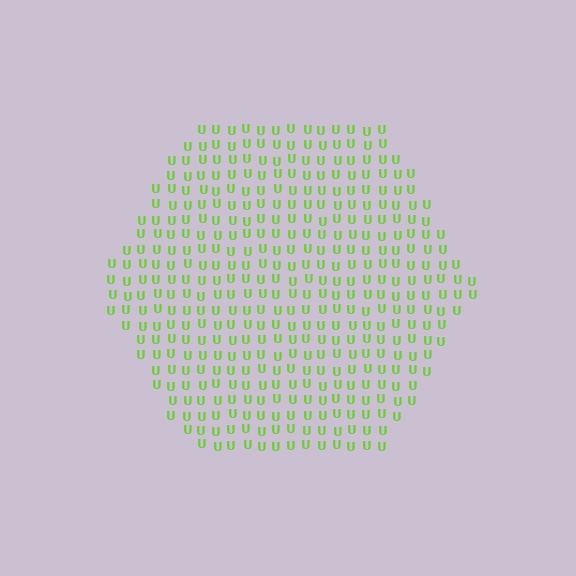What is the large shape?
The large shape is a hexagon.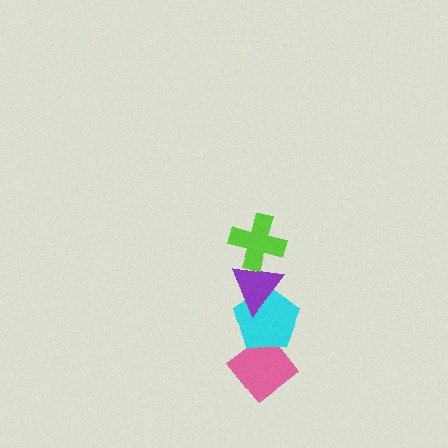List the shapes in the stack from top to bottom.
From top to bottom: the lime cross, the purple triangle, the cyan pentagon, the pink diamond.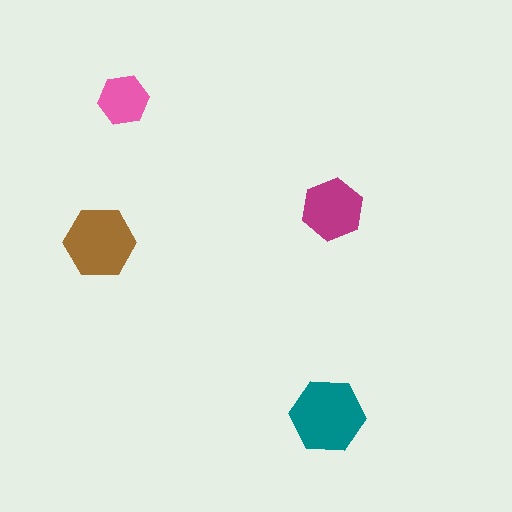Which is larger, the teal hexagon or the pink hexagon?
The teal one.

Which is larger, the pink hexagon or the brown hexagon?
The brown one.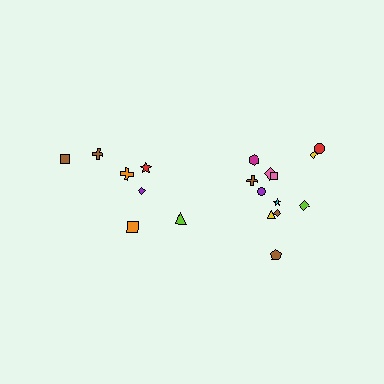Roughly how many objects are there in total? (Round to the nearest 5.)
Roughly 20 objects in total.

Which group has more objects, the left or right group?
The right group.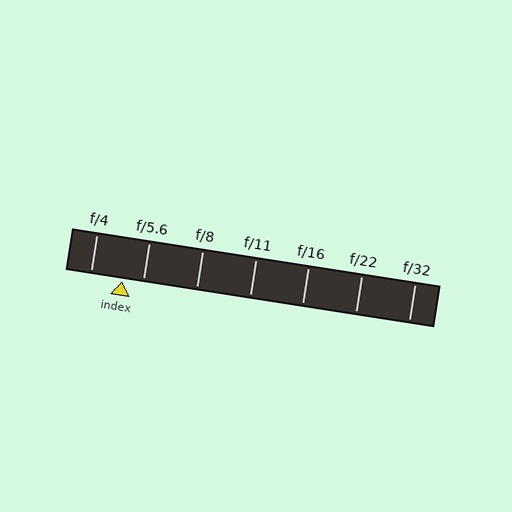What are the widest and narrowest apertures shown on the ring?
The widest aperture shown is f/4 and the narrowest is f/32.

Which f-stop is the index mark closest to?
The index mark is closest to f/5.6.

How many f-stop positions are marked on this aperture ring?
There are 7 f-stop positions marked.